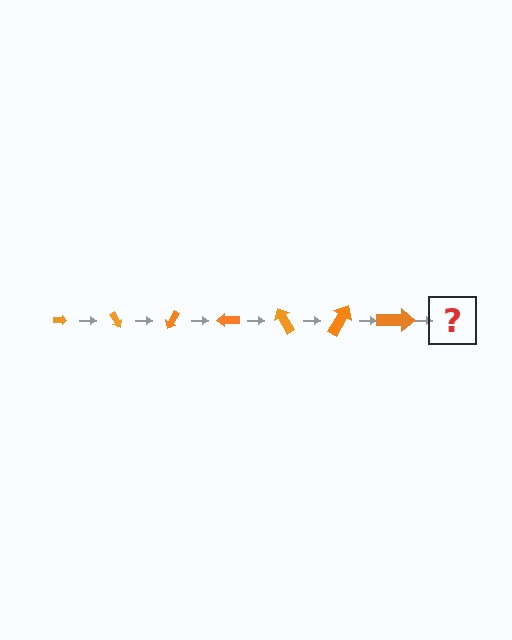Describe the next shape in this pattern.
It should be an arrow, larger than the previous one and rotated 420 degrees from the start.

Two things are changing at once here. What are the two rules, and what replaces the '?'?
The two rules are that the arrow grows larger each step and it rotates 60 degrees each step. The '?' should be an arrow, larger than the previous one and rotated 420 degrees from the start.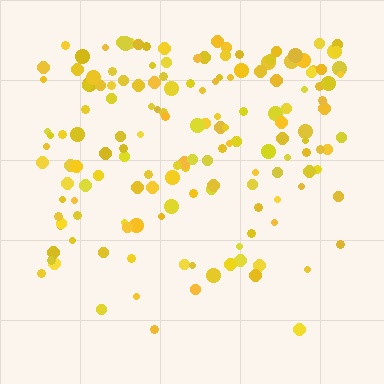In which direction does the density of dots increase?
From bottom to top, with the top side densest.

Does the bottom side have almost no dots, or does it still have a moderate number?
Still a moderate number, just noticeably fewer than the top.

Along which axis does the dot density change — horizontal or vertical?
Vertical.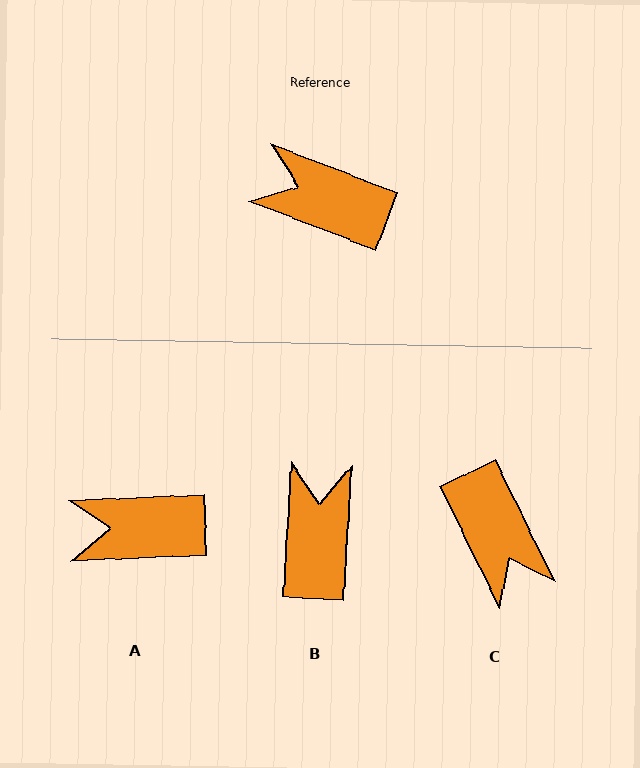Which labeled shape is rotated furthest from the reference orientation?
C, about 137 degrees away.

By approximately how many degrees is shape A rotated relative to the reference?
Approximately 23 degrees counter-clockwise.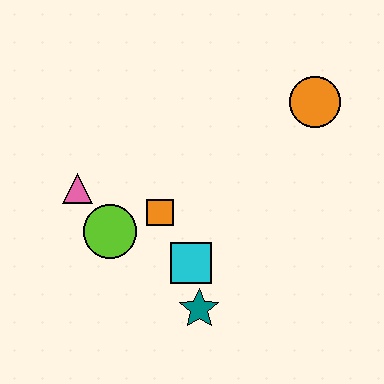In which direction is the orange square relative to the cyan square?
The orange square is above the cyan square.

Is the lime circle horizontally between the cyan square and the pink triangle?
Yes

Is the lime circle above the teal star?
Yes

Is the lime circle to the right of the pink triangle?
Yes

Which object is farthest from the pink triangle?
The orange circle is farthest from the pink triangle.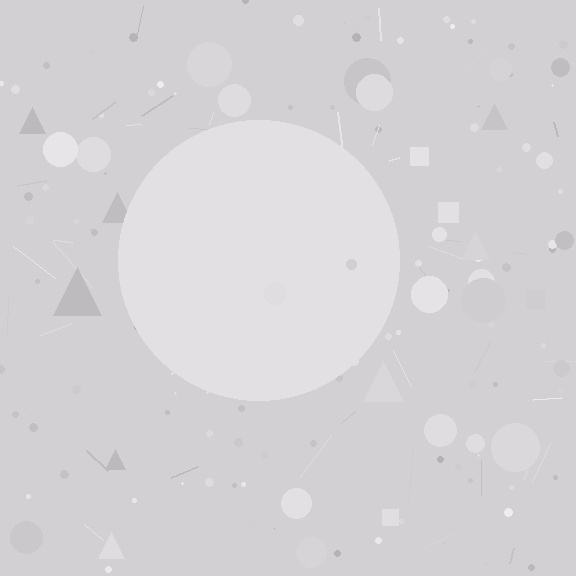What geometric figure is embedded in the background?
A circle is embedded in the background.